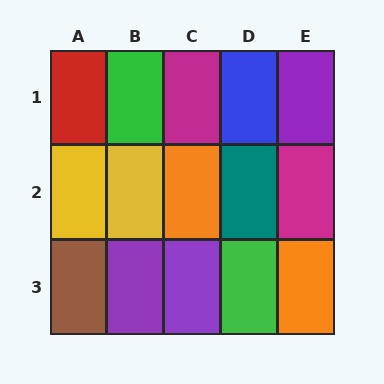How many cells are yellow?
2 cells are yellow.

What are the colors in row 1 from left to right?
Red, green, magenta, blue, purple.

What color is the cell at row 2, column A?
Yellow.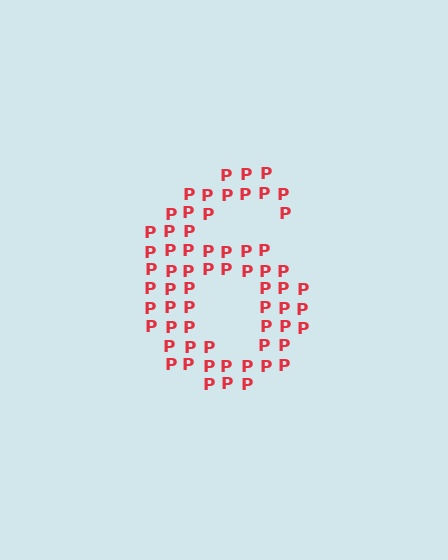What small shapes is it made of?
It is made of small letter P's.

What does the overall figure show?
The overall figure shows the digit 6.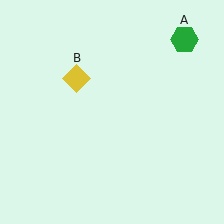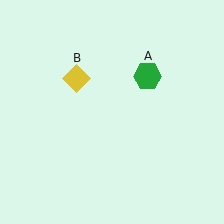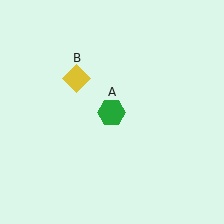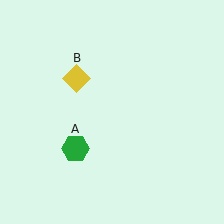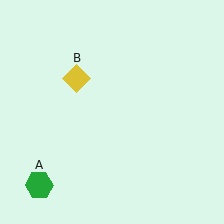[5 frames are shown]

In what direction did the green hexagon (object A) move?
The green hexagon (object A) moved down and to the left.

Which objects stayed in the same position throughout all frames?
Yellow diamond (object B) remained stationary.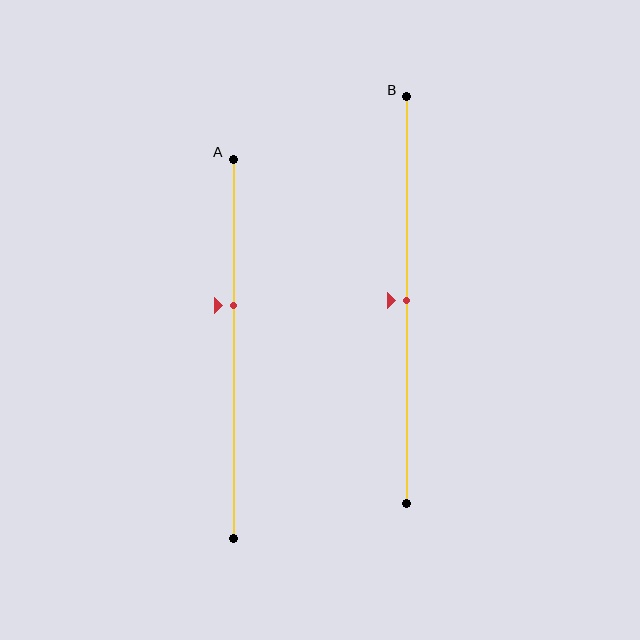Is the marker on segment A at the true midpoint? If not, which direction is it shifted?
No, the marker on segment A is shifted upward by about 11% of the segment length.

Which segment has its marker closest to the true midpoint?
Segment B has its marker closest to the true midpoint.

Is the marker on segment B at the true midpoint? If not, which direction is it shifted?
Yes, the marker on segment B is at the true midpoint.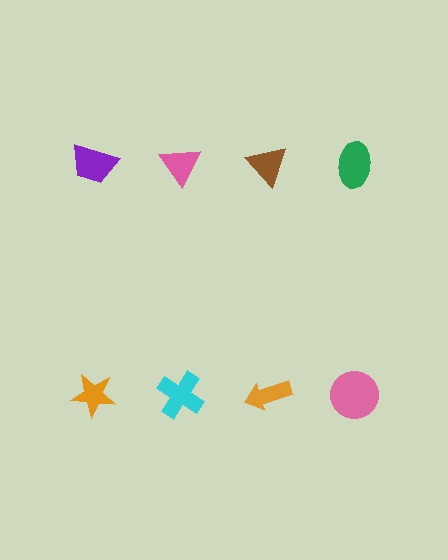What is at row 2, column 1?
An orange star.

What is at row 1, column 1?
A purple trapezoid.